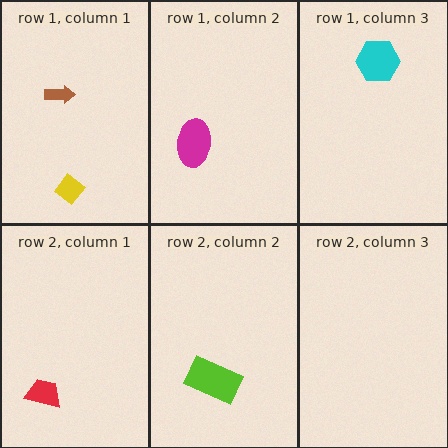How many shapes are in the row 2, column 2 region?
1.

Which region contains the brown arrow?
The row 1, column 1 region.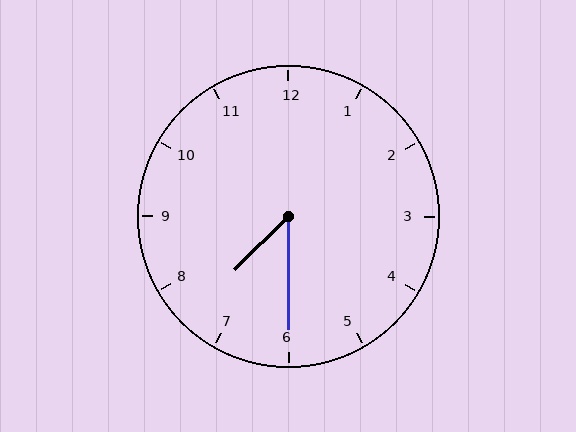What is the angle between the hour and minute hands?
Approximately 45 degrees.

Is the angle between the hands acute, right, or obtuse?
It is acute.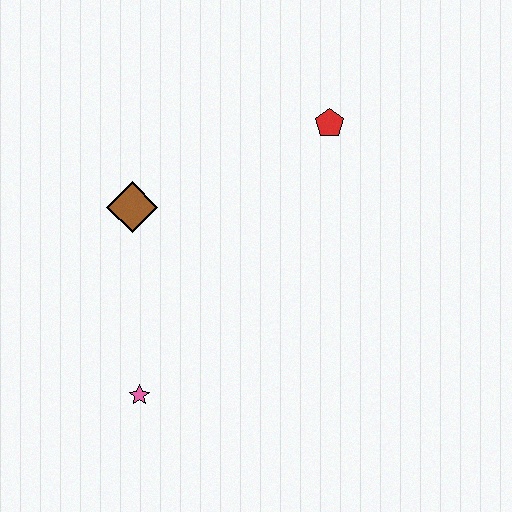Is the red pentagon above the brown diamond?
Yes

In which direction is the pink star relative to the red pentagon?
The pink star is below the red pentagon.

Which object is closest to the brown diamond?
The pink star is closest to the brown diamond.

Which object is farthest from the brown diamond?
The red pentagon is farthest from the brown diamond.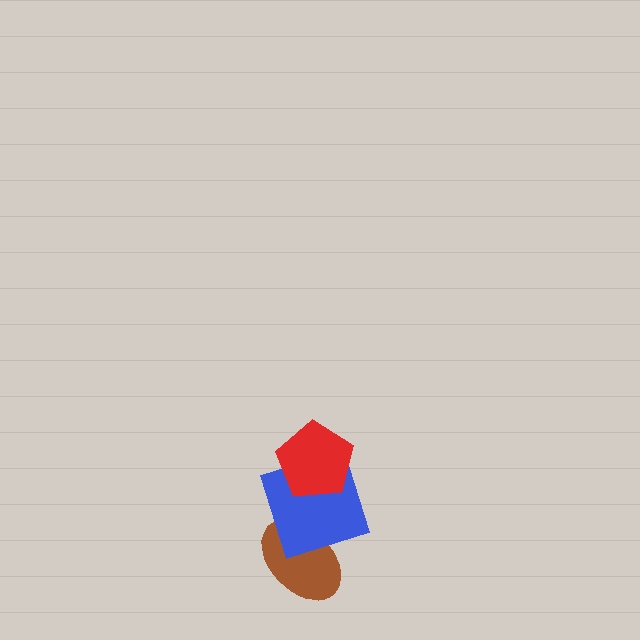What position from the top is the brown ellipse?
The brown ellipse is 3rd from the top.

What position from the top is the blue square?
The blue square is 2nd from the top.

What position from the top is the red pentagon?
The red pentagon is 1st from the top.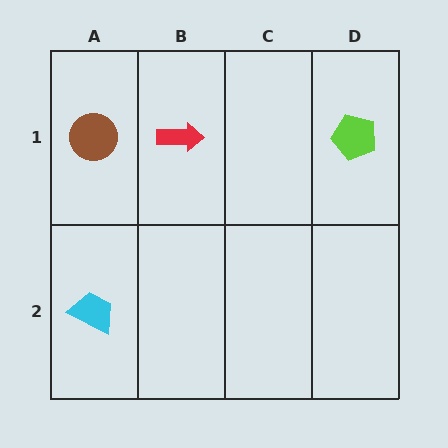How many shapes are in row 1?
3 shapes.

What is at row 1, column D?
A lime pentagon.